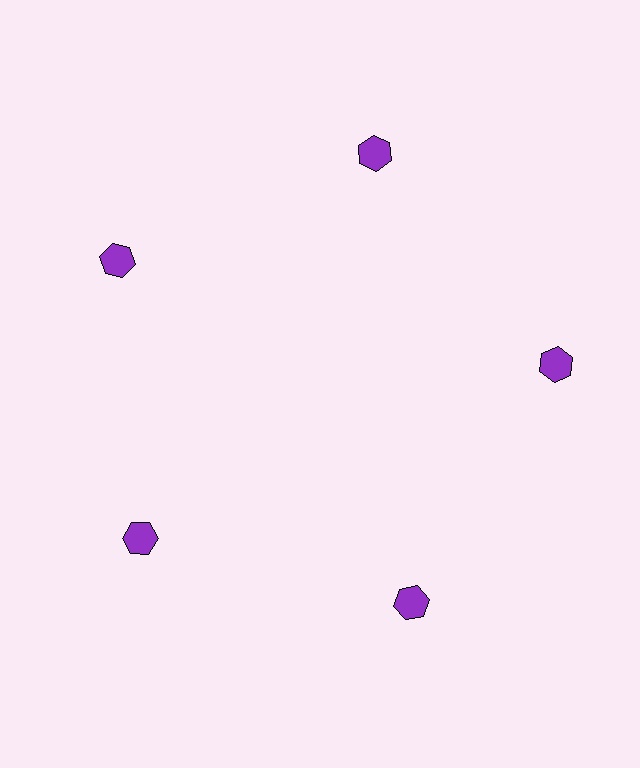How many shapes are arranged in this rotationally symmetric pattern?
There are 5 shapes, arranged in 5 groups of 1.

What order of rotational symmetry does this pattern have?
This pattern has 5-fold rotational symmetry.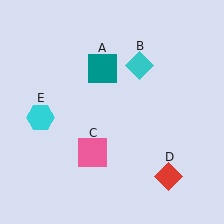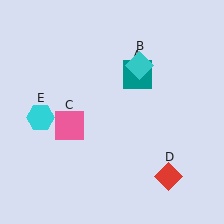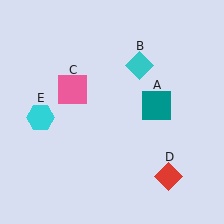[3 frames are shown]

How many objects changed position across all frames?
2 objects changed position: teal square (object A), pink square (object C).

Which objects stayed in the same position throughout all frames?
Cyan diamond (object B) and red diamond (object D) and cyan hexagon (object E) remained stationary.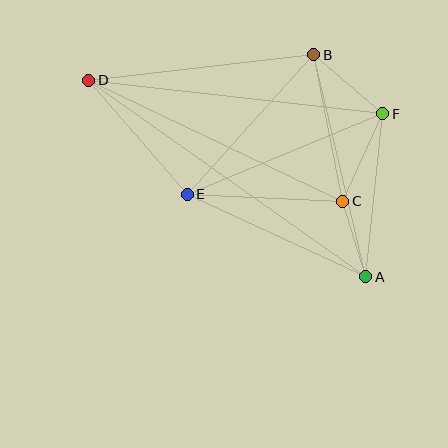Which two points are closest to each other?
Points A and C are closest to each other.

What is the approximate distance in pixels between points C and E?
The distance between C and E is approximately 155 pixels.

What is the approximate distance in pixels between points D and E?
The distance between D and E is approximately 151 pixels.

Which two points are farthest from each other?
Points A and D are farthest from each other.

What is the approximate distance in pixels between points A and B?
The distance between A and B is approximately 228 pixels.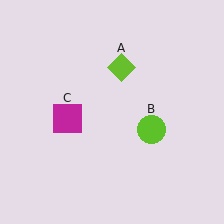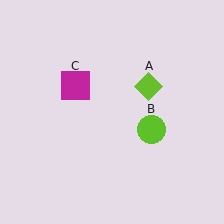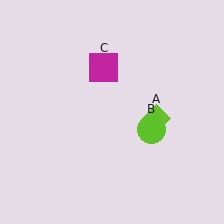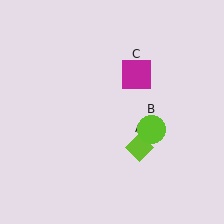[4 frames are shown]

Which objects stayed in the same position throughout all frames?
Lime circle (object B) remained stationary.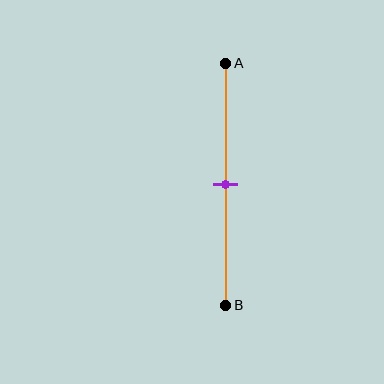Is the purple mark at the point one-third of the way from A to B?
No, the mark is at about 50% from A, not at the 33% one-third point.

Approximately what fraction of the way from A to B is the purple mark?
The purple mark is approximately 50% of the way from A to B.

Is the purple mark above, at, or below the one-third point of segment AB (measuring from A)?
The purple mark is below the one-third point of segment AB.